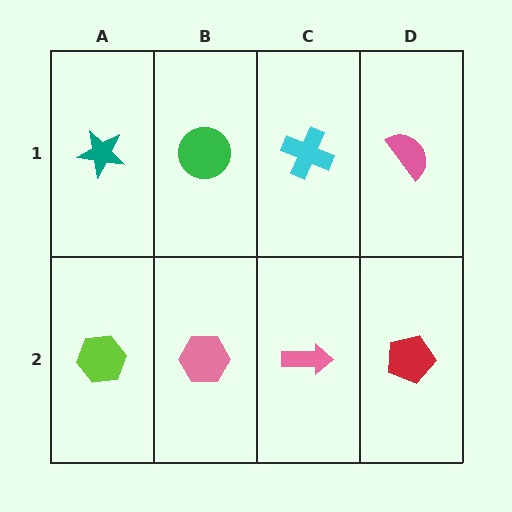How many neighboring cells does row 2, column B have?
3.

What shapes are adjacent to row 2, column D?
A pink semicircle (row 1, column D), a pink arrow (row 2, column C).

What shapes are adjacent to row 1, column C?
A pink arrow (row 2, column C), a green circle (row 1, column B), a pink semicircle (row 1, column D).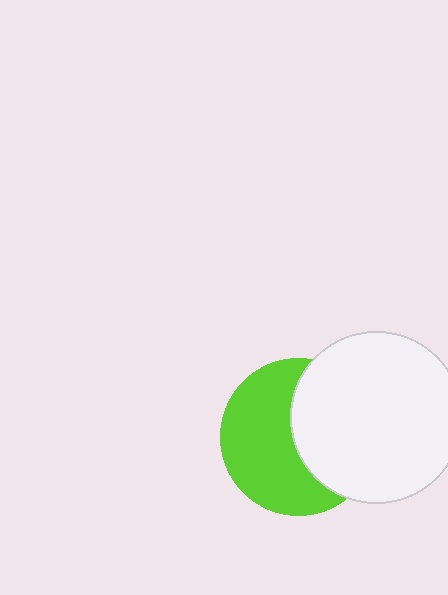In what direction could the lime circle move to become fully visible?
The lime circle could move left. That would shift it out from behind the white circle entirely.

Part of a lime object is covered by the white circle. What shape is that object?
It is a circle.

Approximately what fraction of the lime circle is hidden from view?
Roughly 45% of the lime circle is hidden behind the white circle.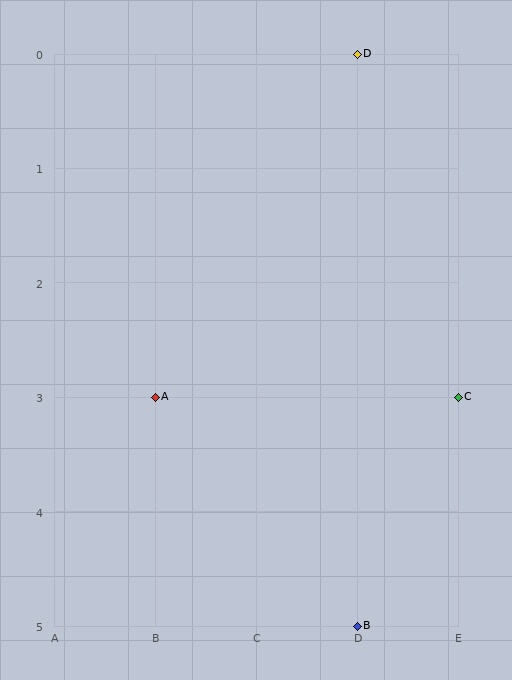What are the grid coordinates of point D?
Point D is at grid coordinates (D, 0).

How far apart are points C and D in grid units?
Points C and D are 1 column and 3 rows apart (about 3.2 grid units diagonally).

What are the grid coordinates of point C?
Point C is at grid coordinates (E, 3).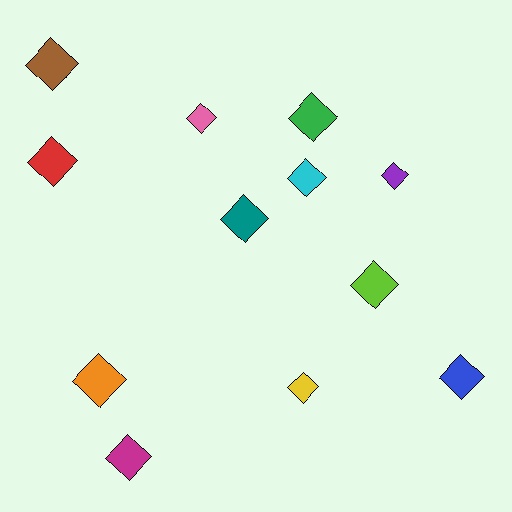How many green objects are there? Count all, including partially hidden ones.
There is 1 green object.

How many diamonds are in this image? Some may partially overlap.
There are 12 diamonds.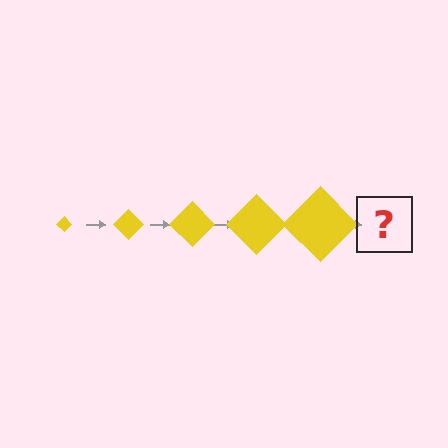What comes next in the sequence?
The next element should be a yellow diamond, larger than the previous one.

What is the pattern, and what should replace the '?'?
The pattern is that the diamond gets progressively larger each step. The '?' should be a yellow diamond, larger than the previous one.